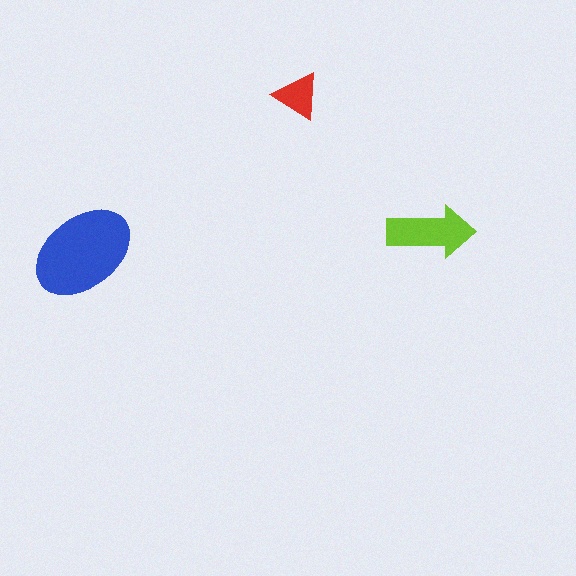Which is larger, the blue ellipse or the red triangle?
The blue ellipse.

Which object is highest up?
The red triangle is topmost.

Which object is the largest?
The blue ellipse.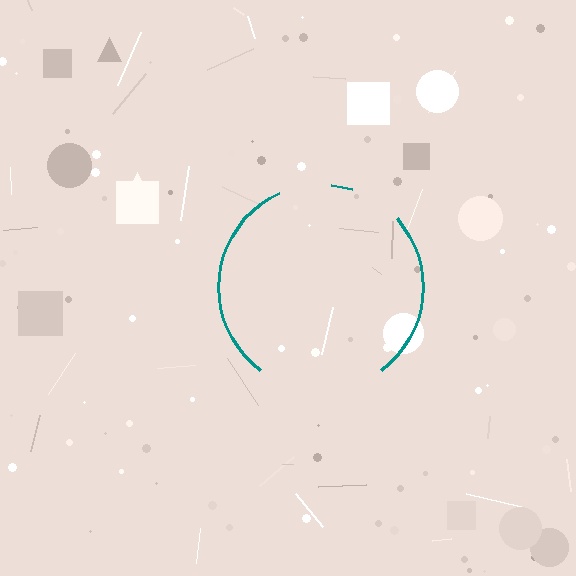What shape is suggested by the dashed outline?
The dashed outline suggests a circle.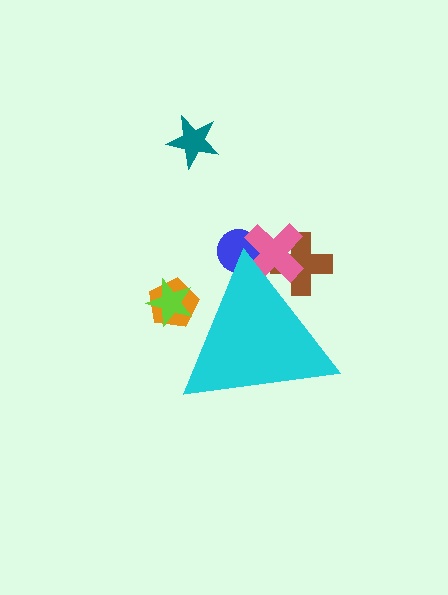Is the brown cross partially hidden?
Yes, the brown cross is partially hidden behind the cyan triangle.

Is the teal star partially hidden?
No, the teal star is fully visible.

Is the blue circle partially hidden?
Yes, the blue circle is partially hidden behind the cyan triangle.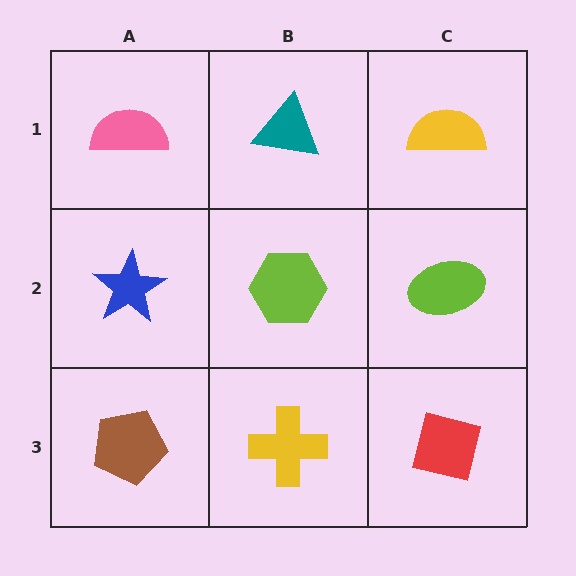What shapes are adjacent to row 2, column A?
A pink semicircle (row 1, column A), a brown pentagon (row 3, column A), a lime hexagon (row 2, column B).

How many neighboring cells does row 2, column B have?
4.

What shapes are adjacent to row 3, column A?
A blue star (row 2, column A), a yellow cross (row 3, column B).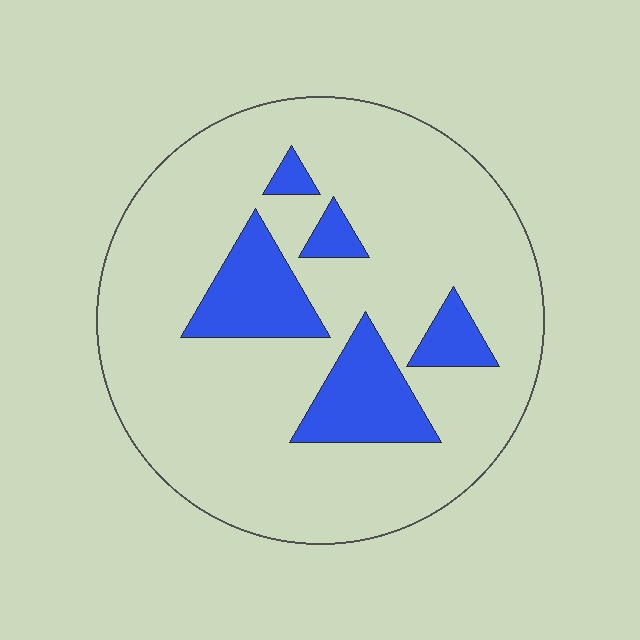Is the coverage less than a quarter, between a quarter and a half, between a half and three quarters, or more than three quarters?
Less than a quarter.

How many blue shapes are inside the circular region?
5.